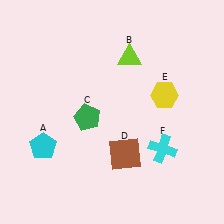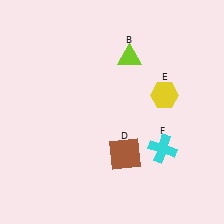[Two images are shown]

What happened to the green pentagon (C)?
The green pentagon (C) was removed in Image 2. It was in the bottom-left area of Image 1.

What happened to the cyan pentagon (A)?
The cyan pentagon (A) was removed in Image 2. It was in the bottom-left area of Image 1.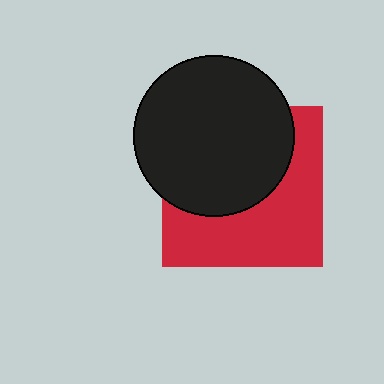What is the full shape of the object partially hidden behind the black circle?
The partially hidden object is a red square.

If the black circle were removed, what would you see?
You would see the complete red square.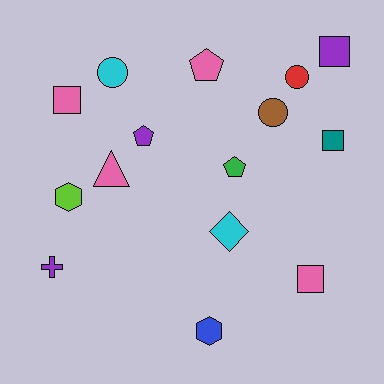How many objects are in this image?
There are 15 objects.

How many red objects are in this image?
There is 1 red object.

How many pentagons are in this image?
There are 3 pentagons.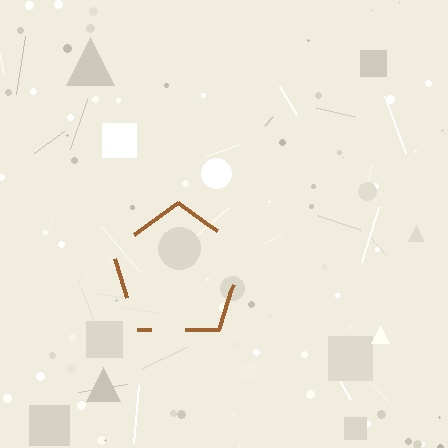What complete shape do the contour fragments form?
The contour fragments form a pentagon.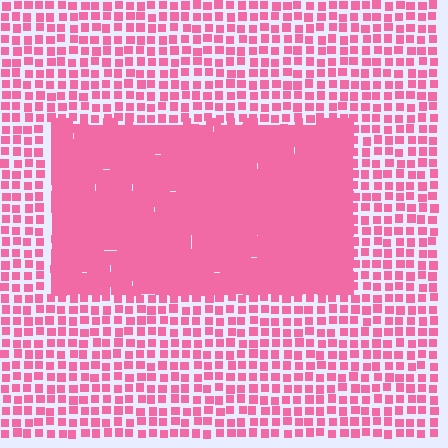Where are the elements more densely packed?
The elements are more densely packed inside the rectangle boundary.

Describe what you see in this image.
The image contains small pink elements arranged at two different densities. A rectangle-shaped region is visible where the elements are more densely packed than the surrounding area.